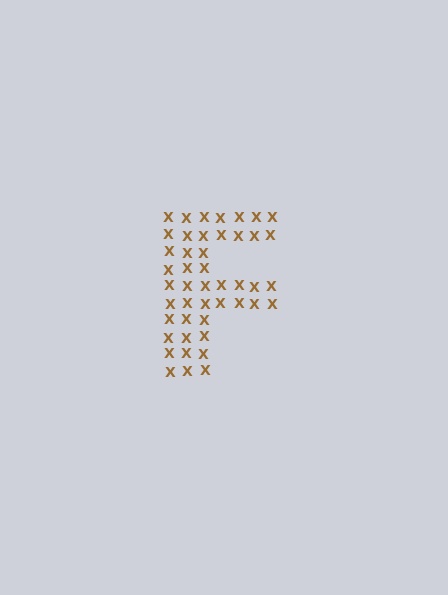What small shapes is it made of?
It is made of small letter X's.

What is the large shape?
The large shape is the letter F.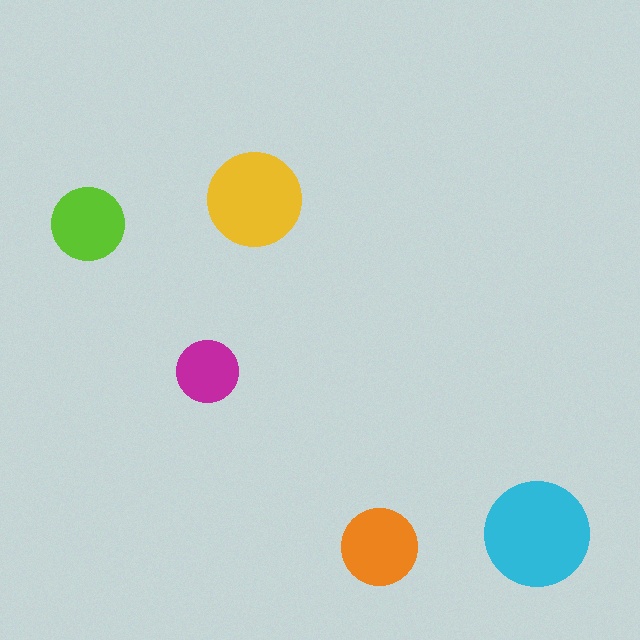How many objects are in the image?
There are 5 objects in the image.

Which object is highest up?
The yellow circle is topmost.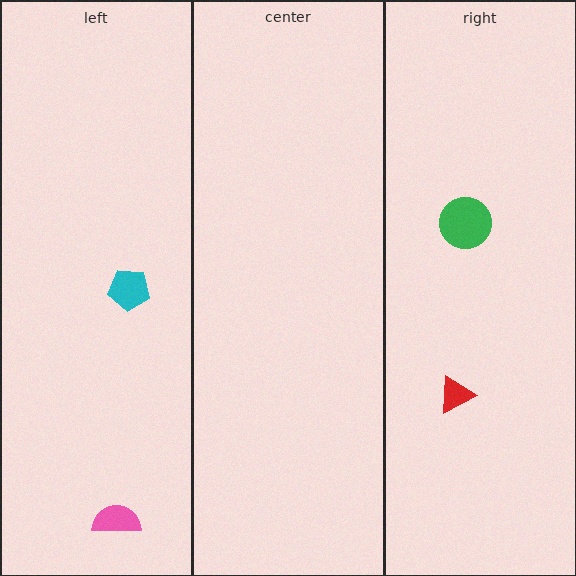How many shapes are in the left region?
2.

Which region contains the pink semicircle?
The left region.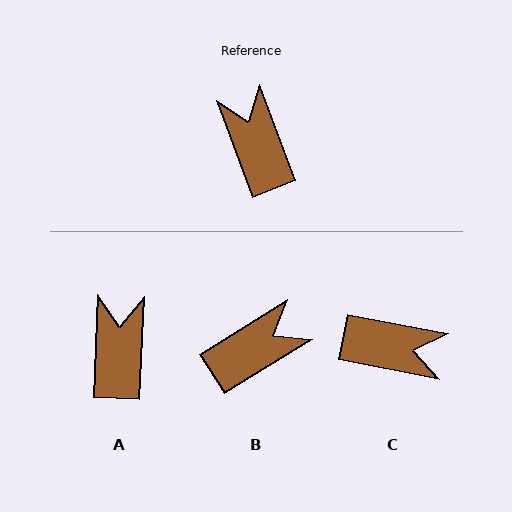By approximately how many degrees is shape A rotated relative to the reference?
Approximately 23 degrees clockwise.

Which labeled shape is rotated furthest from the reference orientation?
C, about 122 degrees away.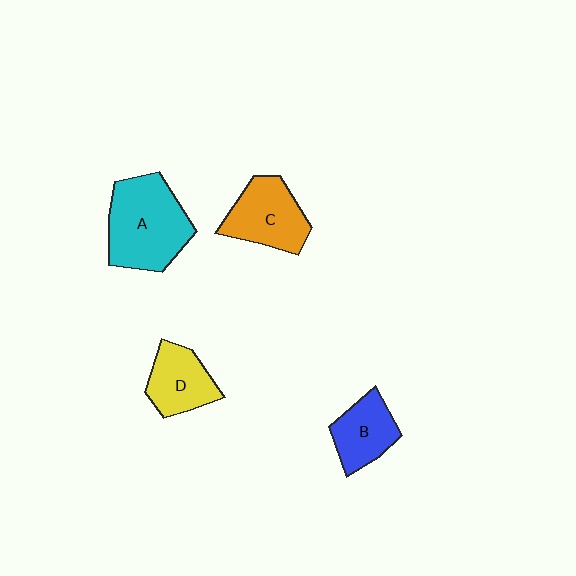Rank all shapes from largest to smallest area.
From largest to smallest: A (cyan), C (orange), D (yellow), B (blue).